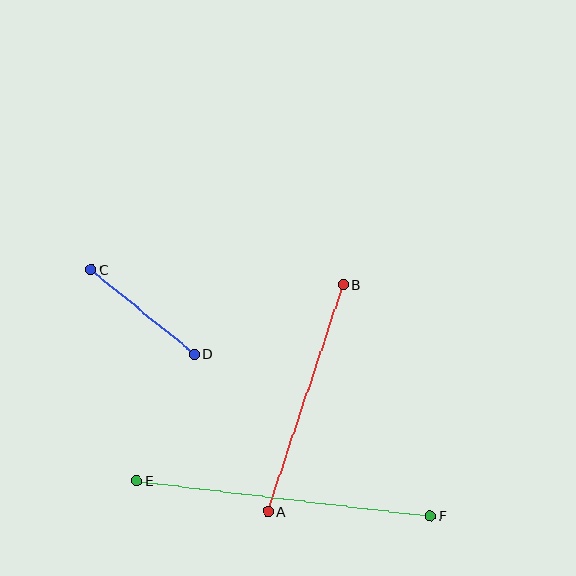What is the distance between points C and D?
The distance is approximately 133 pixels.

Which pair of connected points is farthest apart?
Points E and F are farthest apart.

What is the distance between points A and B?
The distance is approximately 239 pixels.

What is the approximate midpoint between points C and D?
The midpoint is at approximately (143, 312) pixels.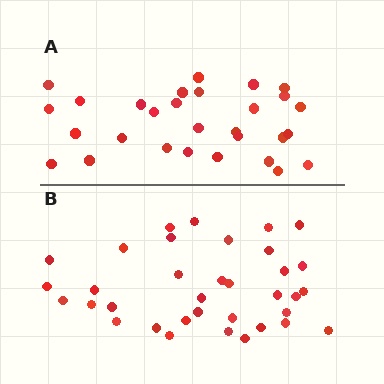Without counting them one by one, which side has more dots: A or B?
Region B (the bottom region) has more dots.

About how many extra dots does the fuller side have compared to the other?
Region B has about 6 more dots than region A.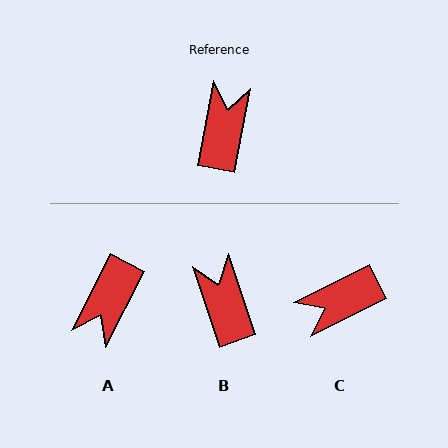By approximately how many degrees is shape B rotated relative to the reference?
Approximately 29 degrees counter-clockwise.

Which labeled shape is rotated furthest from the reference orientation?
A, about 164 degrees away.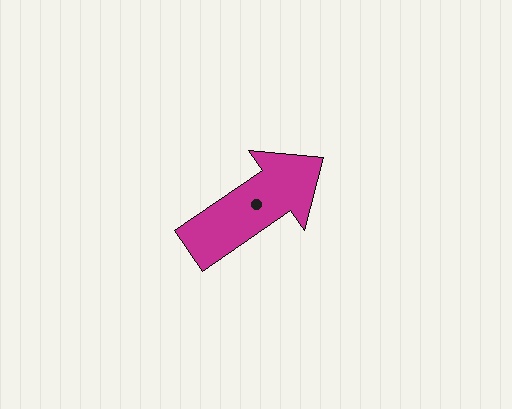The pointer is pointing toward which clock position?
Roughly 2 o'clock.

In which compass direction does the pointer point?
Northeast.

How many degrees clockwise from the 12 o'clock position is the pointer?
Approximately 55 degrees.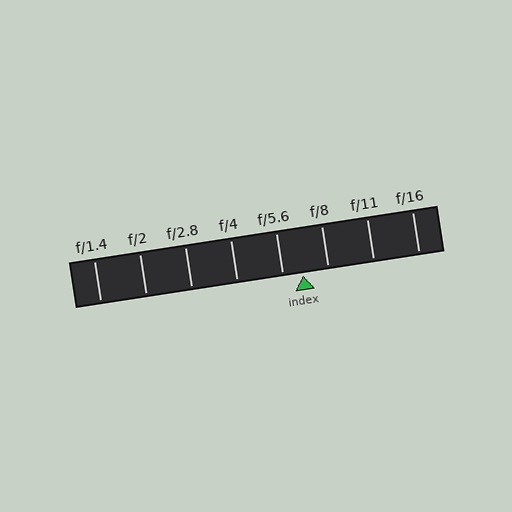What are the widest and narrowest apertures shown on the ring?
The widest aperture shown is f/1.4 and the narrowest is f/16.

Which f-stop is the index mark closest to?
The index mark is closest to f/5.6.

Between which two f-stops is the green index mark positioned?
The index mark is between f/5.6 and f/8.